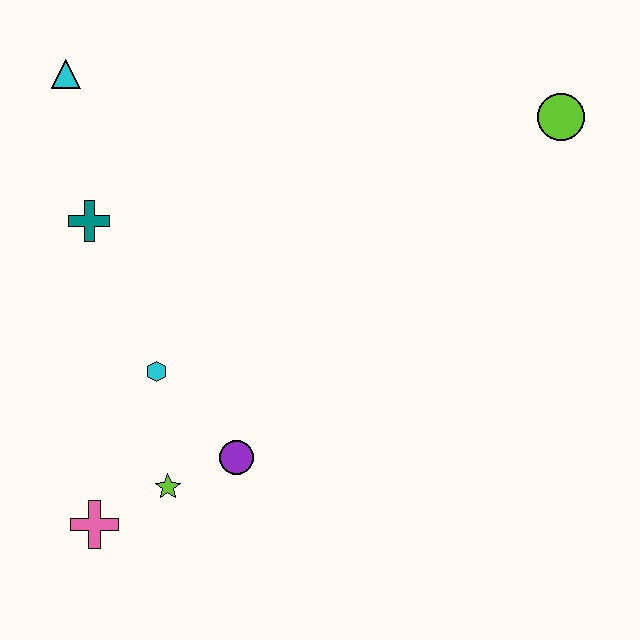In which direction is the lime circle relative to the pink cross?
The lime circle is to the right of the pink cross.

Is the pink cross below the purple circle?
Yes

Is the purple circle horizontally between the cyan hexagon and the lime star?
No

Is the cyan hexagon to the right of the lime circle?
No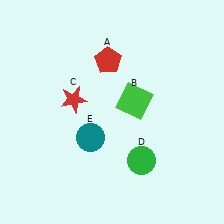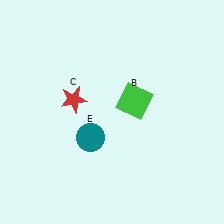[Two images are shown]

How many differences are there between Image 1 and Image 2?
There are 2 differences between the two images.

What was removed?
The green circle (D), the red pentagon (A) were removed in Image 2.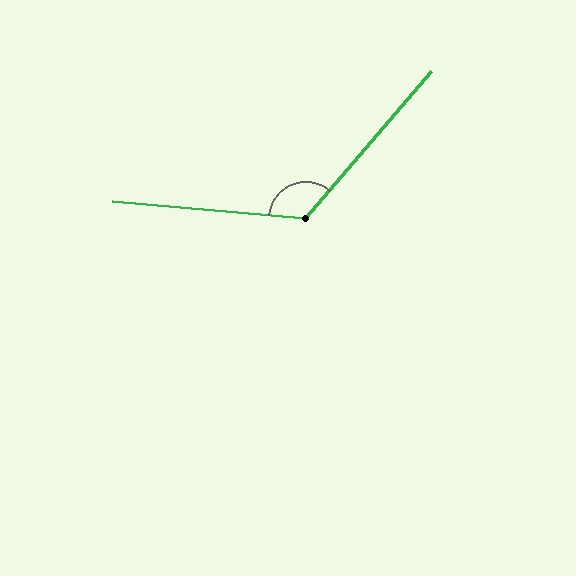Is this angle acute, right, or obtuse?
It is obtuse.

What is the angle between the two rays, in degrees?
Approximately 125 degrees.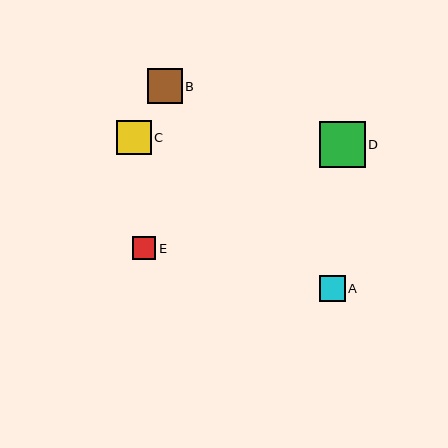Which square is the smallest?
Square E is the smallest with a size of approximately 23 pixels.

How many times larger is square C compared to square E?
Square C is approximately 1.5 times the size of square E.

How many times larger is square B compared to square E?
Square B is approximately 1.5 times the size of square E.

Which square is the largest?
Square D is the largest with a size of approximately 46 pixels.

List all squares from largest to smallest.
From largest to smallest: D, B, C, A, E.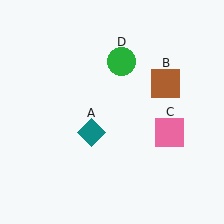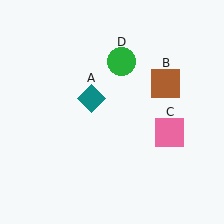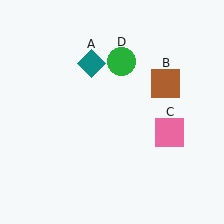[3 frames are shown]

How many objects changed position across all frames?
1 object changed position: teal diamond (object A).